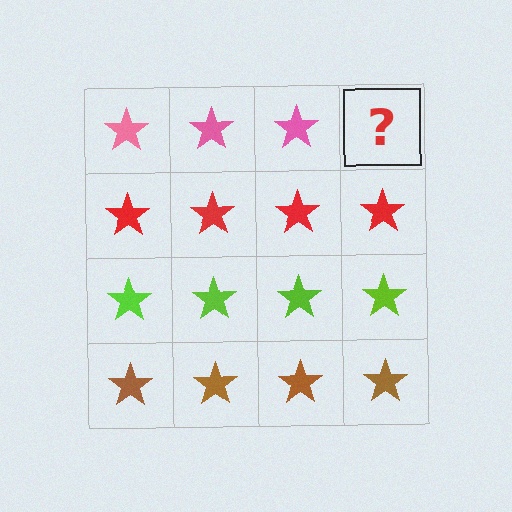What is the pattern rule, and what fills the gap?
The rule is that each row has a consistent color. The gap should be filled with a pink star.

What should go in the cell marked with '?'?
The missing cell should contain a pink star.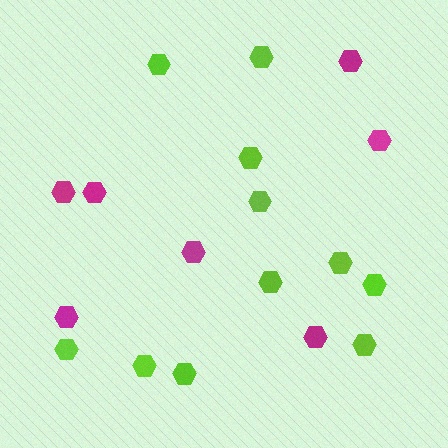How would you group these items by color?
There are 2 groups: one group of magenta hexagons (7) and one group of lime hexagons (11).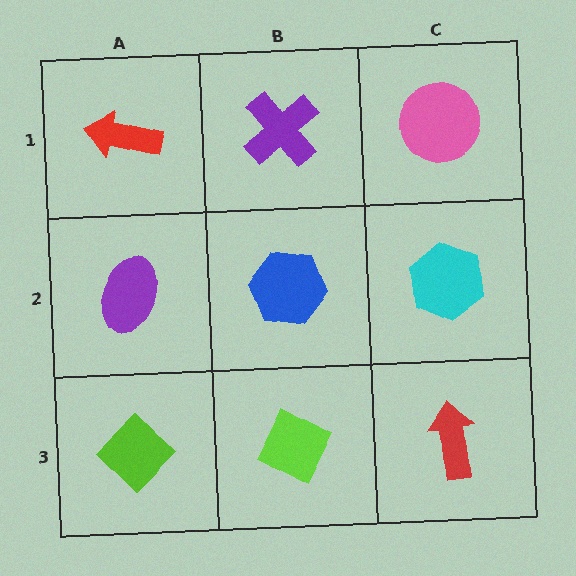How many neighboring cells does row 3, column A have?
2.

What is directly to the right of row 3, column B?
A red arrow.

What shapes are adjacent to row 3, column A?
A purple ellipse (row 2, column A), a lime diamond (row 3, column B).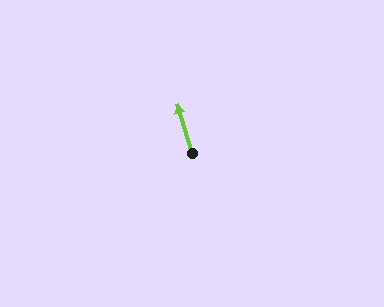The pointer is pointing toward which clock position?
Roughly 11 o'clock.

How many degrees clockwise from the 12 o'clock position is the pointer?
Approximately 343 degrees.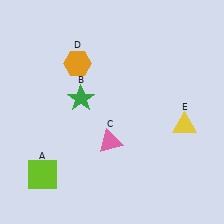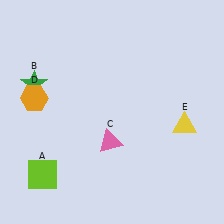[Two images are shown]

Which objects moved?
The objects that moved are: the green star (B), the orange hexagon (D).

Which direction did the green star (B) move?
The green star (B) moved left.